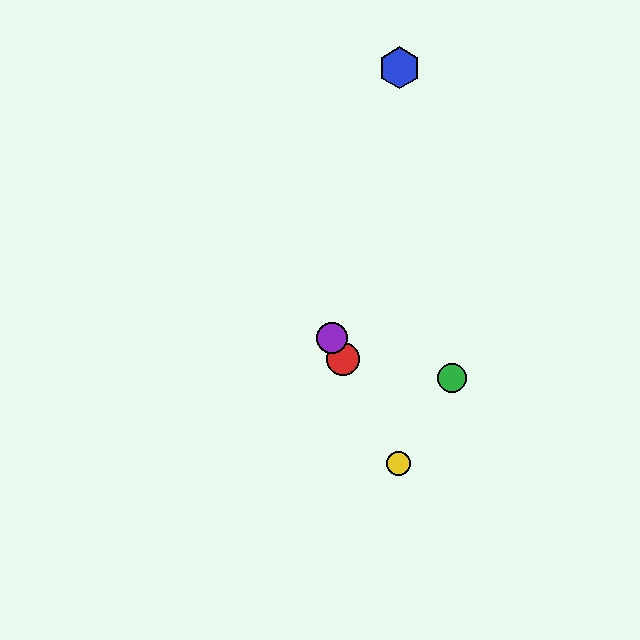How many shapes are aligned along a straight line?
3 shapes (the red circle, the yellow circle, the purple circle) are aligned along a straight line.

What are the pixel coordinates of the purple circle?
The purple circle is at (332, 338).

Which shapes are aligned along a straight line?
The red circle, the yellow circle, the purple circle are aligned along a straight line.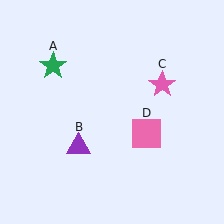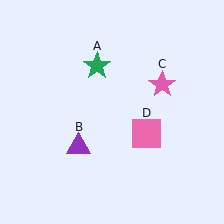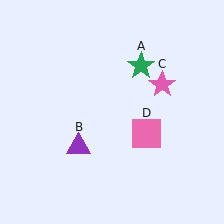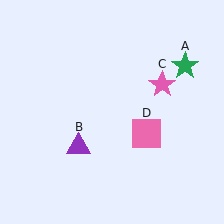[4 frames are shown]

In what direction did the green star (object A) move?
The green star (object A) moved right.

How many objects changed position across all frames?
1 object changed position: green star (object A).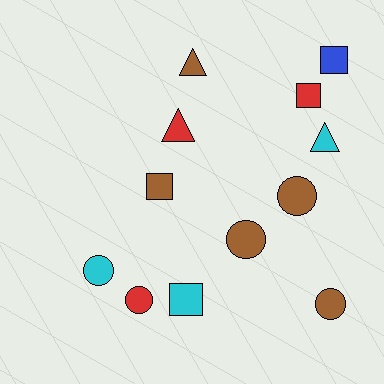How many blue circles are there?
There are no blue circles.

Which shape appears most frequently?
Circle, with 5 objects.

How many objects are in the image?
There are 12 objects.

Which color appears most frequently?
Brown, with 5 objects.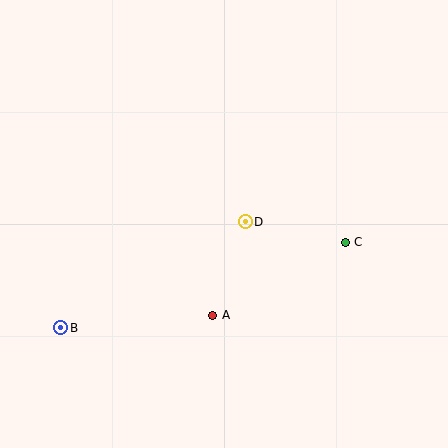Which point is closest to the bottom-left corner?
Point B is closest to the bottom-left corner.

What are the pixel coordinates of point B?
Point B is at (61, 328).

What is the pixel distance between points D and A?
The distance between D and A is 99 pixels.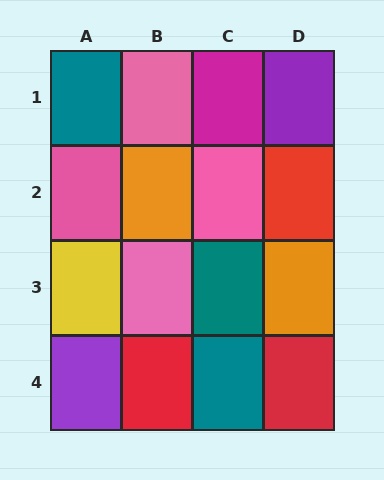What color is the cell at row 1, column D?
Purple.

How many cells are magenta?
1 cell is magenta.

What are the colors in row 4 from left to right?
Purple, red, teal, red.